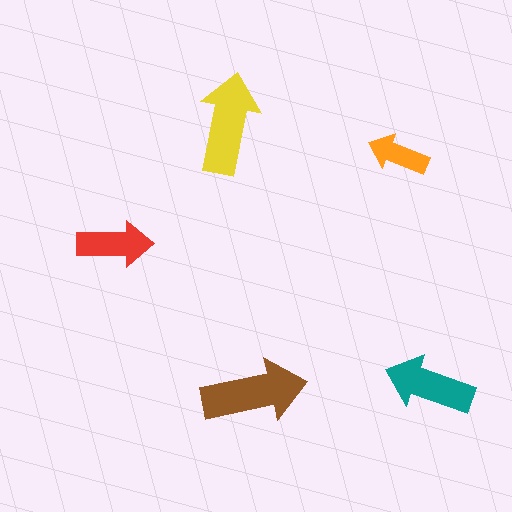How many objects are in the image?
There are 5 objects in the image.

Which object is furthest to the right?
The teal arrow is rightmost.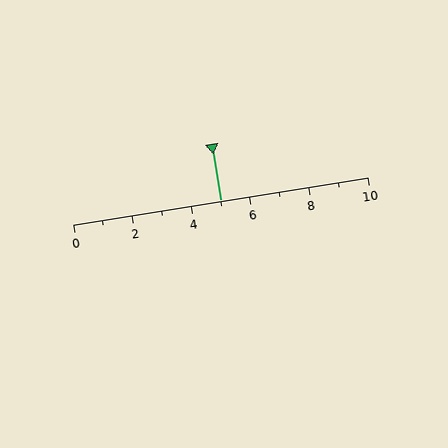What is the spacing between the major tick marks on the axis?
The major ticks are spaced 2 apart.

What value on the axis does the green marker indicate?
The marker indicates approximately 5.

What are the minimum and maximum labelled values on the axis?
The axis runs from 0 to 10.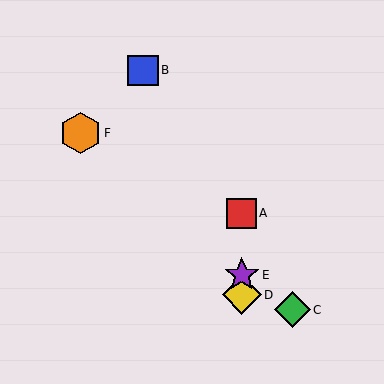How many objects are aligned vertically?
3 objects (A, D, E) are aligned vertically.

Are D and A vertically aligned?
Yes, both are at x≈242.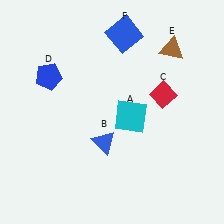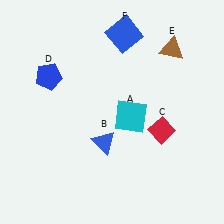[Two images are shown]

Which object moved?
The red diamond (C) moved down.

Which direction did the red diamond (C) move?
The red diamond (C) moved down.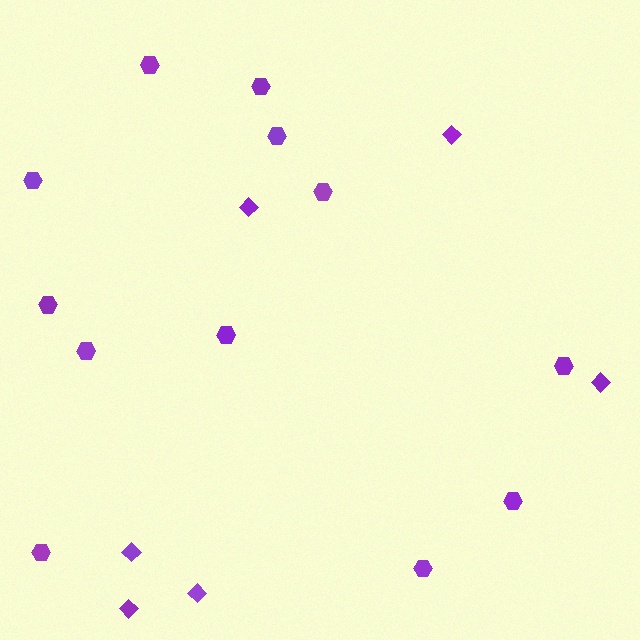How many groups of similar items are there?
There are 2 groups: one group of diamonds (6) and one group of hexagons (12).